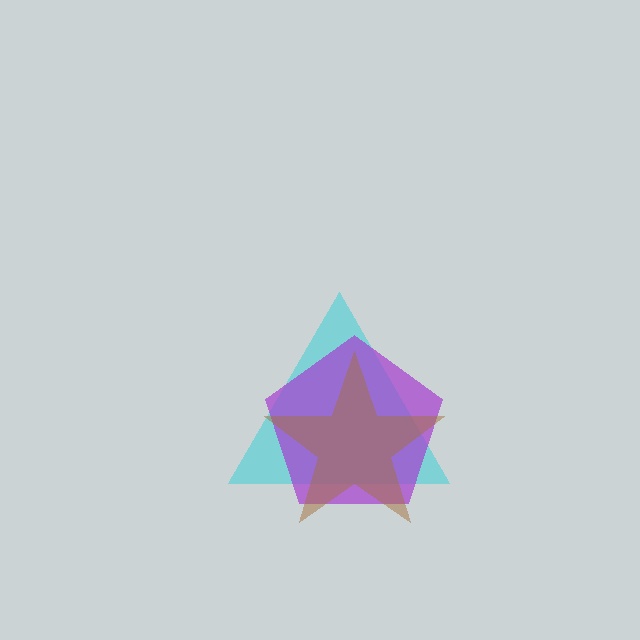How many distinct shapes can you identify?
There are 3 distinct shapes: a cyan triangle, a purple pentagon, a brown star.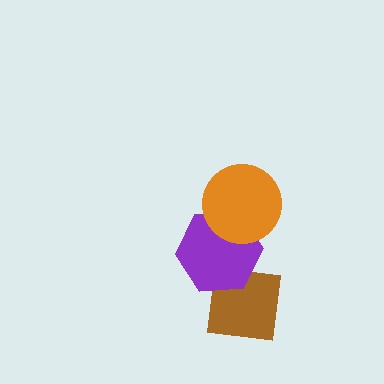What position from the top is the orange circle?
The orange circle is 1st from the top.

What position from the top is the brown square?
The brown square is 3rd from the top.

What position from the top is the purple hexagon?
The purple hexagon is 2nd from the top.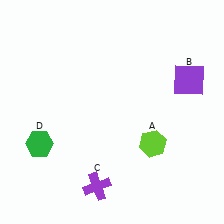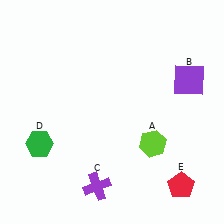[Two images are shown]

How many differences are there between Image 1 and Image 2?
There is 1 difference between the two images.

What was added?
A red pentagon (E) was added in Image 2.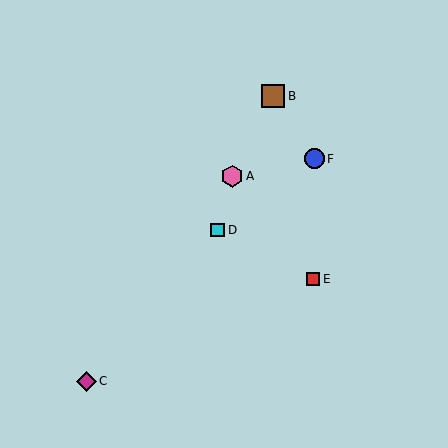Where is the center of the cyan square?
The center of the cyan square is at (218, 230).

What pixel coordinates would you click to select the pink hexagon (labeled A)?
Click at (232, 176) to select the pink hexagon A.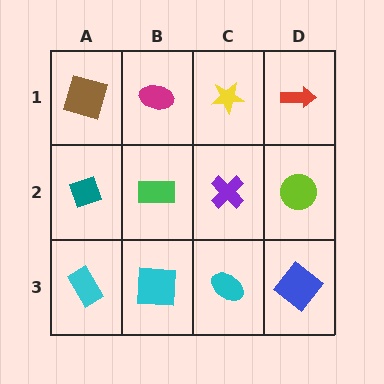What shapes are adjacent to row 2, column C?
A yellow star (row 1, column C), a cyan ellipse (row 3, column C), a green rectangle (row 2, column B), a lime circle (row 2, column D).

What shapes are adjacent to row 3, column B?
A green rectangle (row 2, column B), a cyan rectangle (row 3, column A), a cyan ellipse (row 3, column C).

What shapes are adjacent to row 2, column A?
A brown square (row 1, column A), a cyan rectangle (row 3, column A), a green rectangle (row 2, column B).